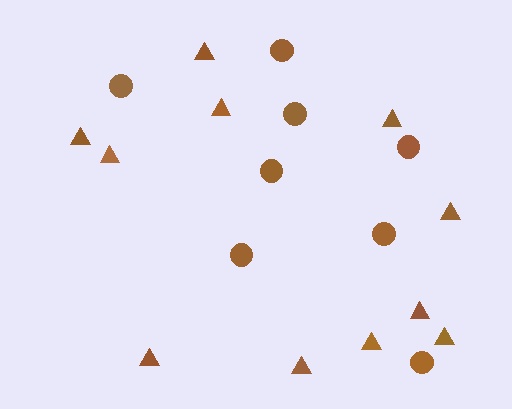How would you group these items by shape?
There are 2 groups: one group of circles (8) and one group of triangles (11).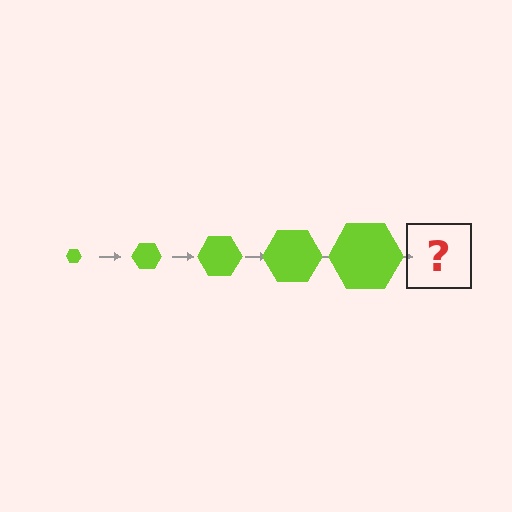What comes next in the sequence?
The next element should be a lime hexagon, larger than the previous one.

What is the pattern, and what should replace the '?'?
The pattern is that the hexagon gets progressively larger each step. The '?' should be a lime hexagon, larger than the previous one.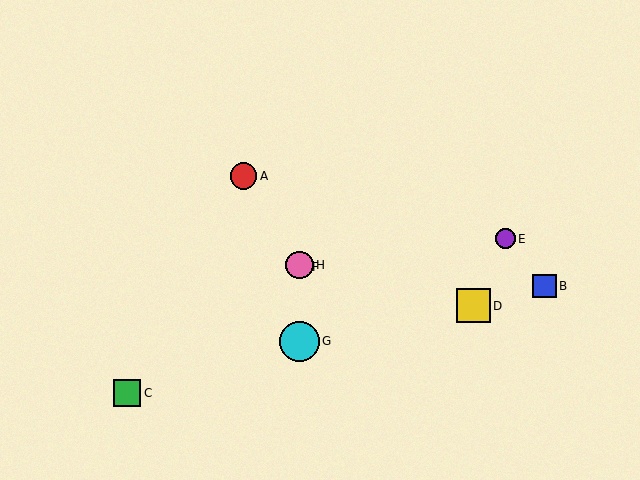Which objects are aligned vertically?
Objects F, G, H are aligned vertically.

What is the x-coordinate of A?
Object A is at x≈244.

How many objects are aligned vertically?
3 objects (F, G, H) are aligned vertically.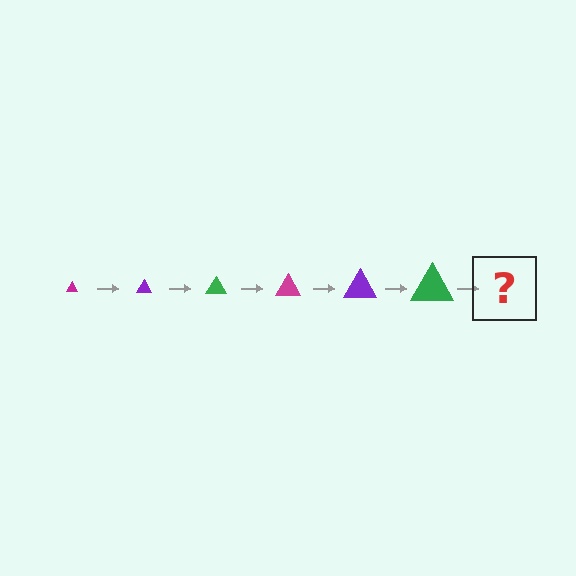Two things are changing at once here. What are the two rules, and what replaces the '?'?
The two rules are that the triangle grows larger each step and the color cycles through magenta, purple, and green. The '?' should be a magenta triangle, larger than the previous one.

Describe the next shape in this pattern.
It should be a magenta triangle, larger than the previous one.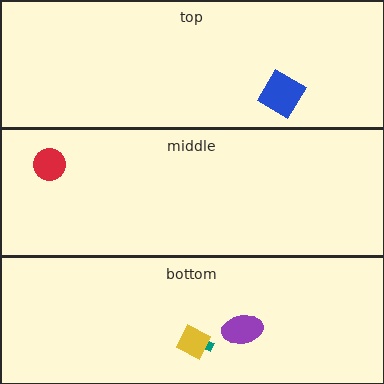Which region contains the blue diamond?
The top region.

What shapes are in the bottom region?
The purple ellipse, the teal arrow, the yellow diamond.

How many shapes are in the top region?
1.